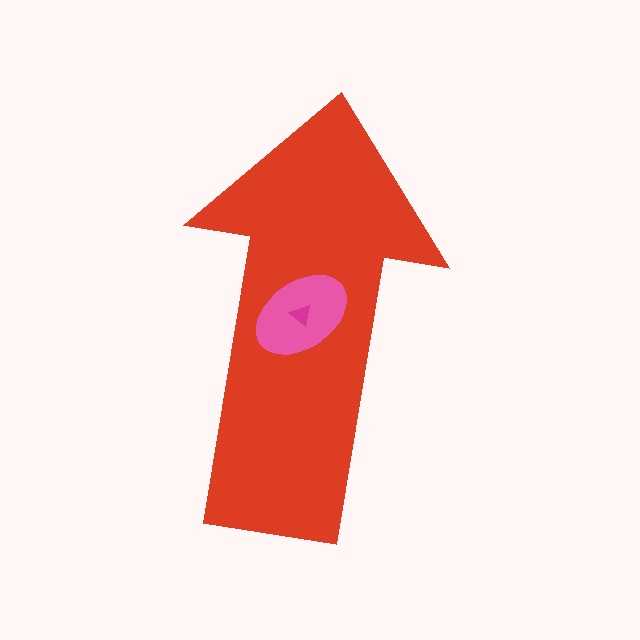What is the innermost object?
The magenta triangle.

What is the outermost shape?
The red arrow.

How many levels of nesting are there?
3.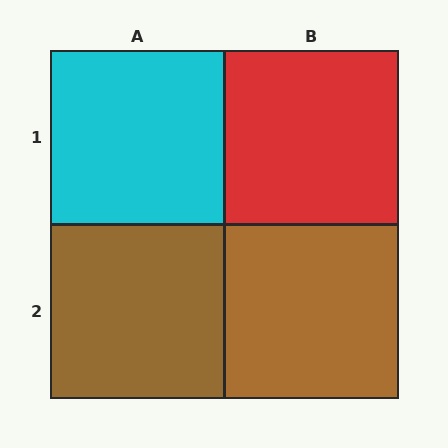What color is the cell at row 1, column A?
Cyan.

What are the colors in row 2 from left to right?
Brown, brown.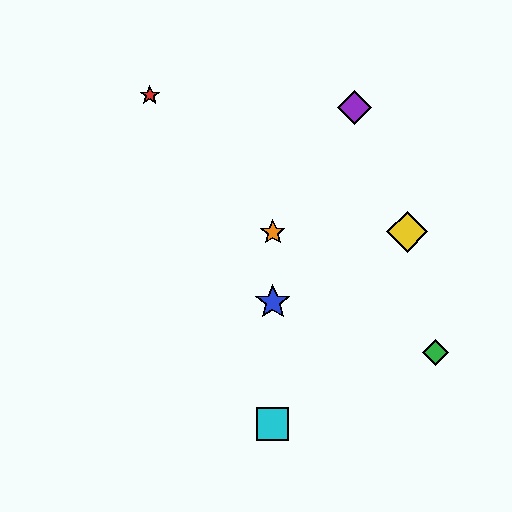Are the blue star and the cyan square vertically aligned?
Yes, both are at x≈273.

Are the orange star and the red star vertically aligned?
No, the orange star is at x≈273 and the red star is at x≈150.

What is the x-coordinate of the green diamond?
The green diamond is at x≈436.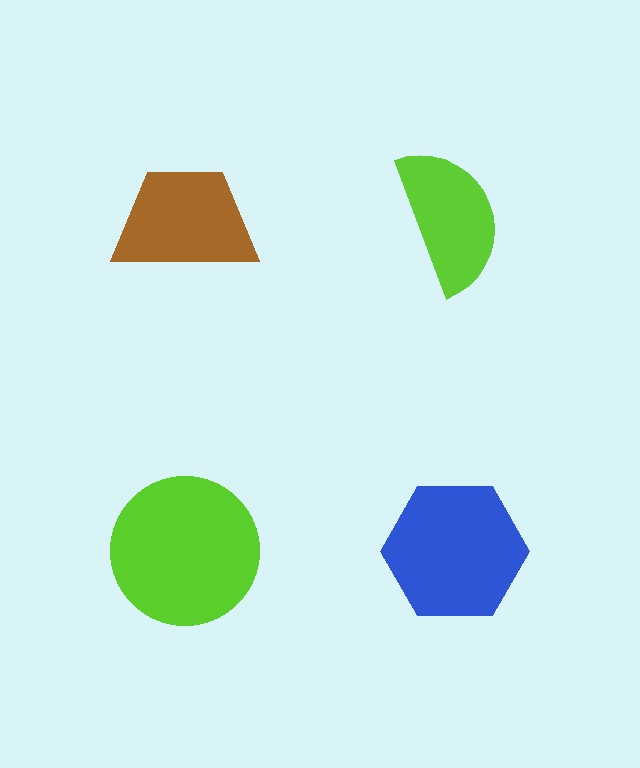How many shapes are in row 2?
2 shapes.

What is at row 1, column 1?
A brown trapezoid.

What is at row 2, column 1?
A lime circle.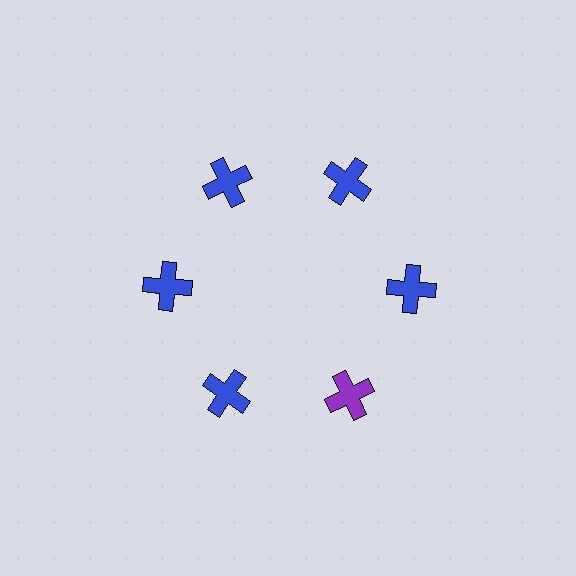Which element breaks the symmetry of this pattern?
The purple cross at roughly the 5 o'clock position breaks the symmetry. All other shapes are blue crosses.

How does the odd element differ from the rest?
It has a different color: purple instead of blue.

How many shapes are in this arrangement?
There are 6 shapes arranged in a ring pattern.